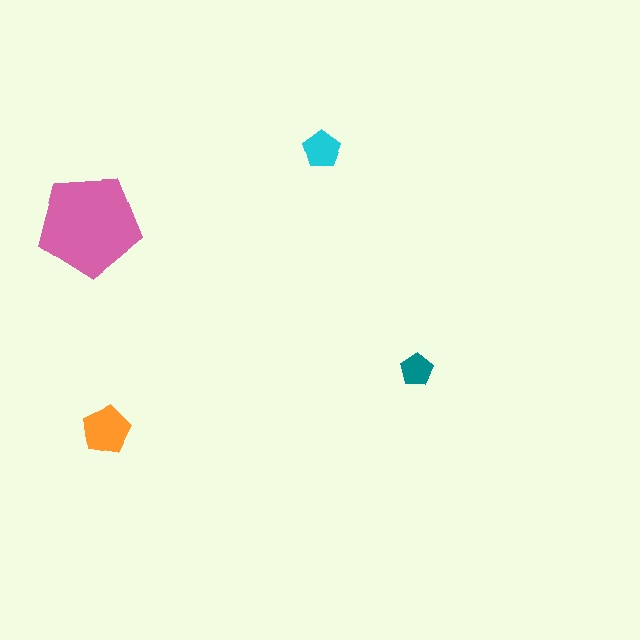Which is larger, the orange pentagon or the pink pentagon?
The pink one.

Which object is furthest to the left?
The pink pentagon is leftmost.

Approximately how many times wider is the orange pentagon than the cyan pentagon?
About 1.5 times wider.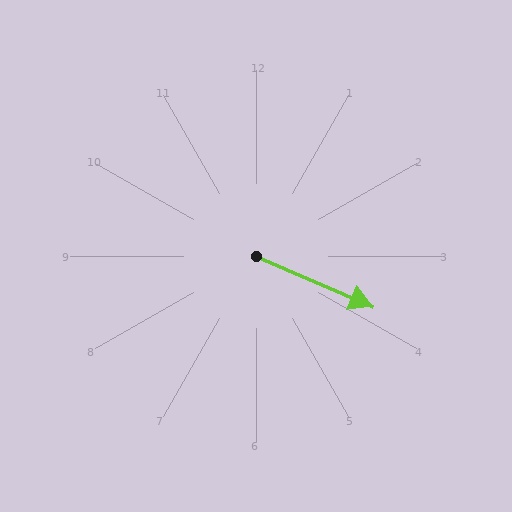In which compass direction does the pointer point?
Southeast.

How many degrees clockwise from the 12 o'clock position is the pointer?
Approximately 113 degrees.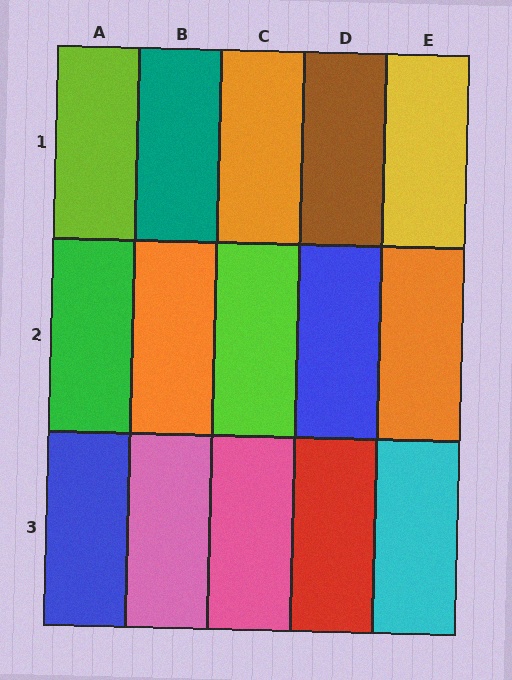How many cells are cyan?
1 cell is cyan.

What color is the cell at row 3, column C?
Pink.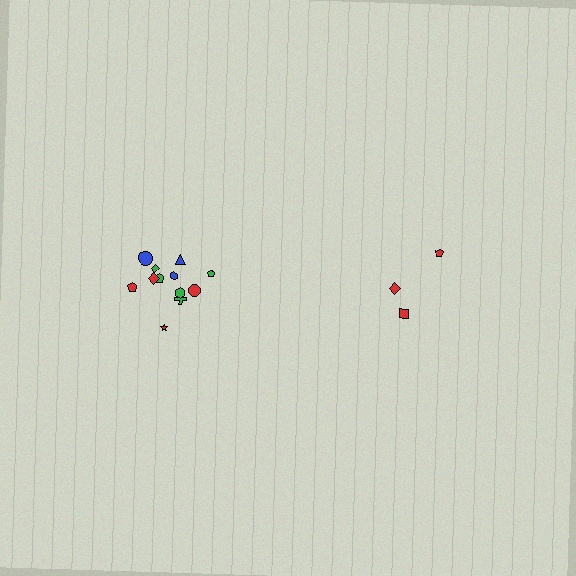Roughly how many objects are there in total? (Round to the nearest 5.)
Roughly 15 objects in total.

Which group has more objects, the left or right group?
The left group.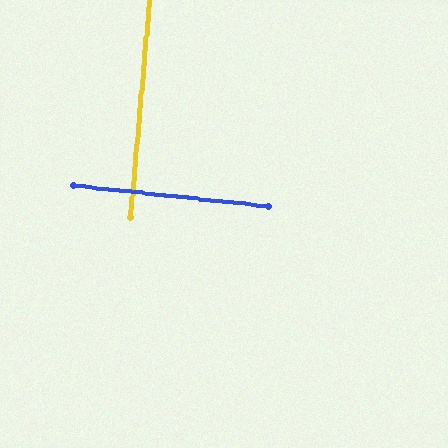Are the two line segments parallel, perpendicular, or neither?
Perpendicular — they meet at approximately 89°.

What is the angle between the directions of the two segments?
Approximately 89 degrees.